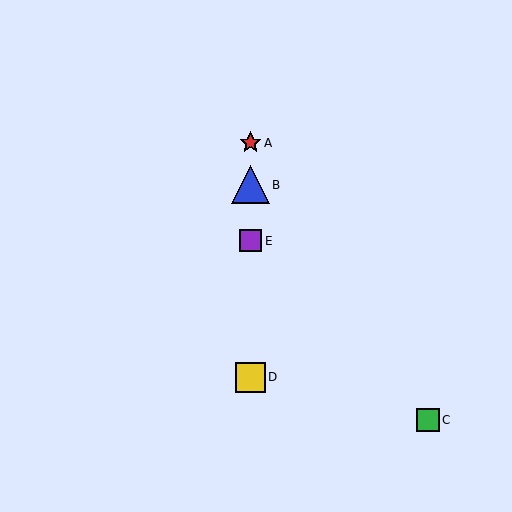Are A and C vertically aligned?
No, A is at x≈251 and C is at x≈428.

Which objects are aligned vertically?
Objects A, B, D, E are aligned vertically.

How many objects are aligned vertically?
4 objects (A, B, D, E) are aligned vertically.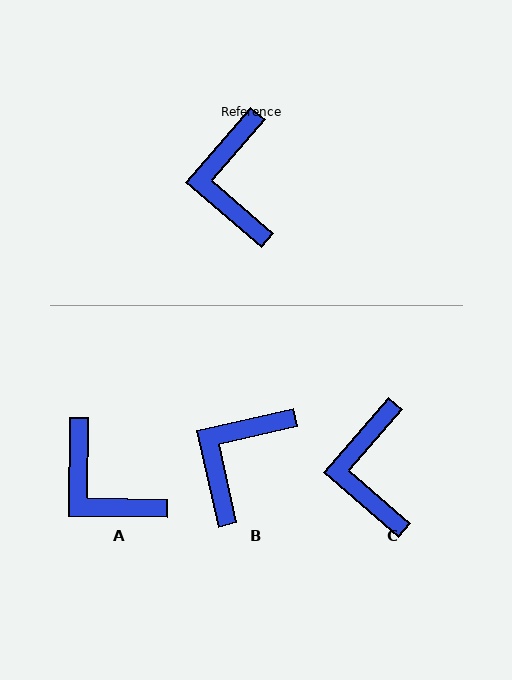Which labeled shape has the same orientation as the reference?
C.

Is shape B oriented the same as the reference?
No, it is off by about 36 degrees.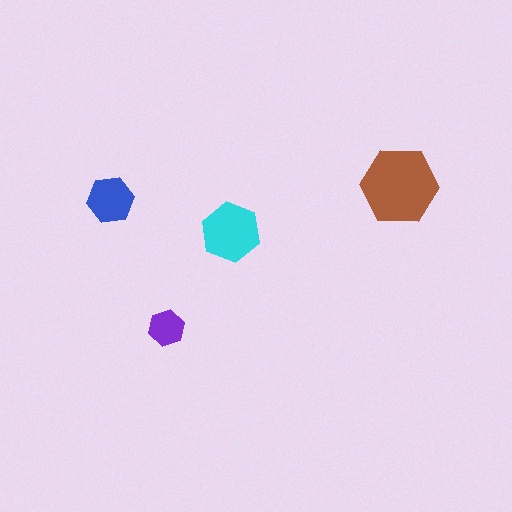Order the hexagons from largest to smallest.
the brown one, the cyan one, the blue one, the purple one.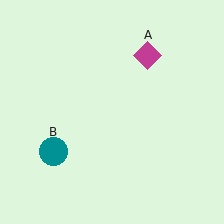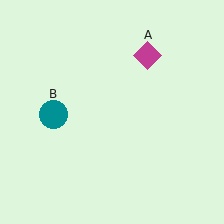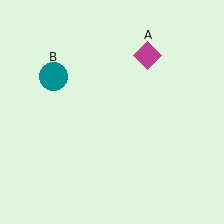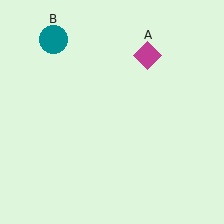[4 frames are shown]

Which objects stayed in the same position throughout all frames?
Magenta diamond (object A) remained stationary.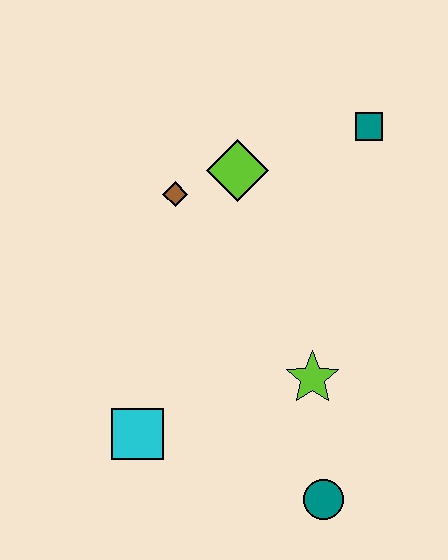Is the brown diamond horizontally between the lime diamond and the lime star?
No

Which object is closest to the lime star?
The teal circle is closest to the lime star.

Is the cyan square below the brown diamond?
Yes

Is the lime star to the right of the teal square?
No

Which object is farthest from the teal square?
The cyan square is farthest from the teal square.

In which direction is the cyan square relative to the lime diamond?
The cyan square is below the lime diamond.